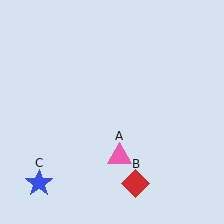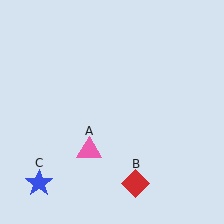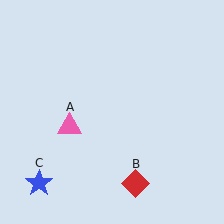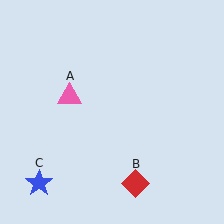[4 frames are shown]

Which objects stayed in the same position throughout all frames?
Red diamond (object B) and blue star (object C) remained stationary.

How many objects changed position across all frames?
1 object changed position: pink triangle (object A).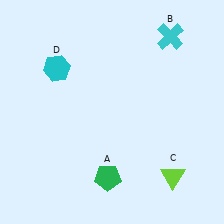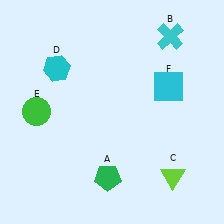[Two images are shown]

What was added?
A green circle (E), a cyan square (F) were added in Image 2.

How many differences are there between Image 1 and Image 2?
There are 2 differences between the two images.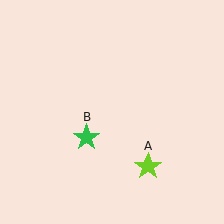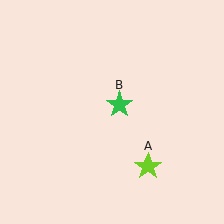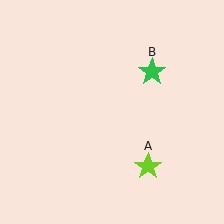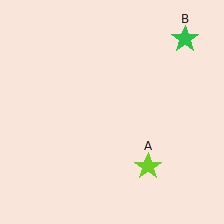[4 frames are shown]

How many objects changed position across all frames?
1 object changed position: green star (object B).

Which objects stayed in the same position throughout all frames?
Lime star (object A) remained stationary.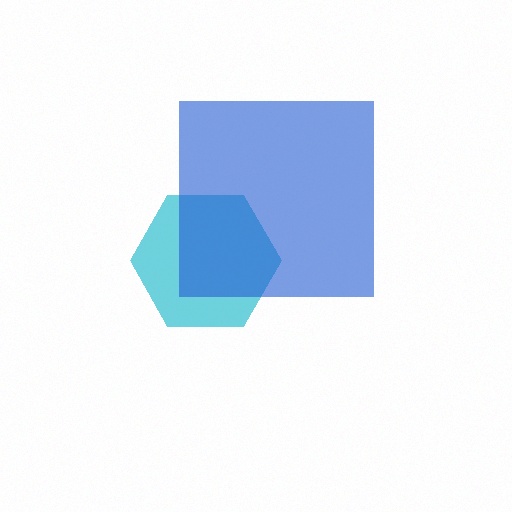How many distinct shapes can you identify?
There are 2 distinct shapes: a cyan hexagon, a blue square.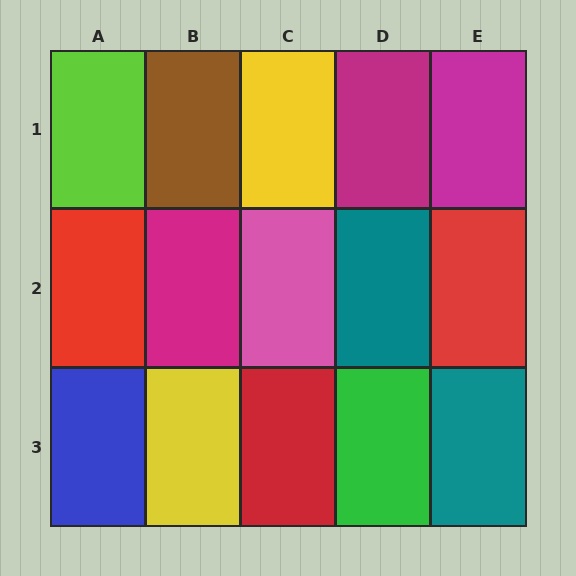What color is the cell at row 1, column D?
Magenta.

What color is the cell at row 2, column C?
Pink.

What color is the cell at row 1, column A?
Lime.